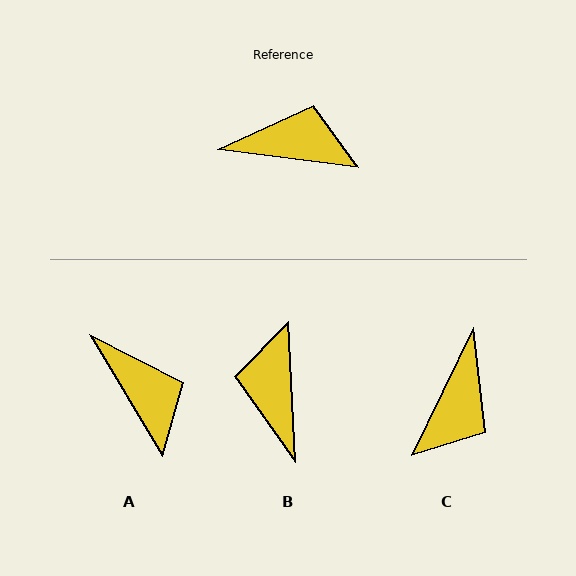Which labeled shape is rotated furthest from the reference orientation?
C, about 108 degrees away.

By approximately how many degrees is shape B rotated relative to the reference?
Approximately 101 degrees counter-clockwise.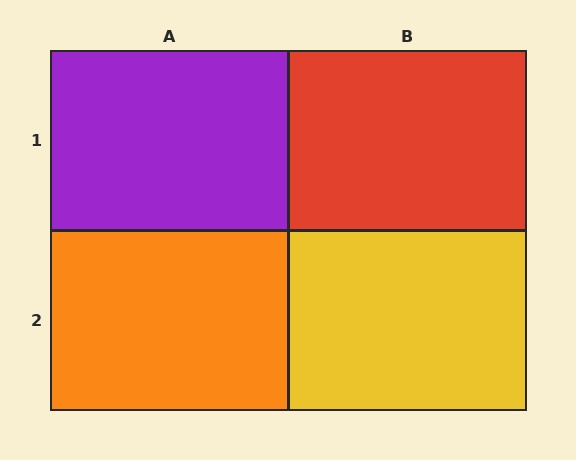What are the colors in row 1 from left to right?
Purple, red.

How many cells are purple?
1 cell is purple.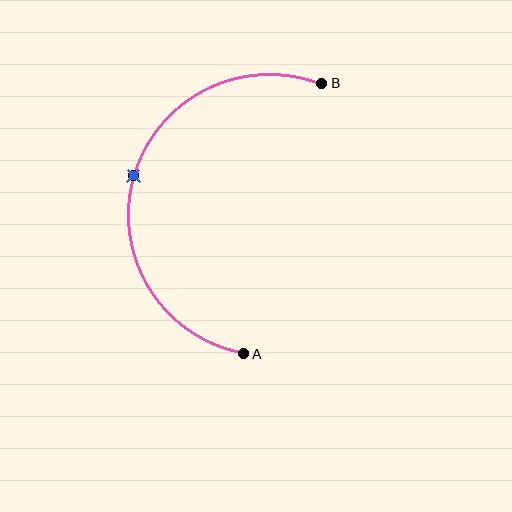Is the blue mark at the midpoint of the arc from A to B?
Yes. The blue mark lies on the arc at equal arc-length from both A and B — it is the arc midpoint.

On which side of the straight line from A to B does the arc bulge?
The arc bulges to the left of the straight line connecting A and B.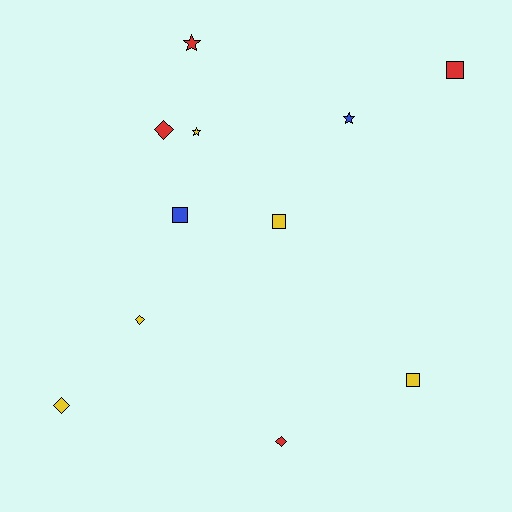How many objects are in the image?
There are 11 objects.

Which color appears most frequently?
Yellow, with 5 objects.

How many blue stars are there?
There is 1 blue star.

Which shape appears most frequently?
Diamond, with 4 objects.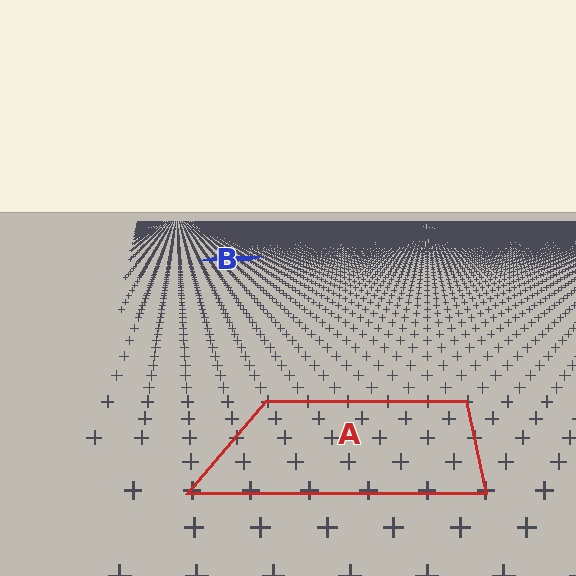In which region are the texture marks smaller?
The texture marks are smaller in region B, because it is farther away.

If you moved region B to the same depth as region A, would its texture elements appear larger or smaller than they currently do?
They would appear larger. At a closer depth, the same texture elements are projected at a bigger on-screen size.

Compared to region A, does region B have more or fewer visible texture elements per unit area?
Region B has more texture elements per unit area — they are packed more densely because it is farther away.